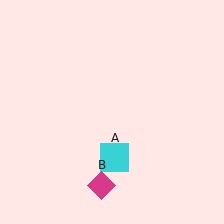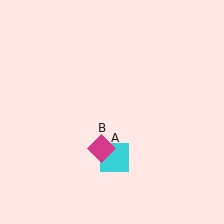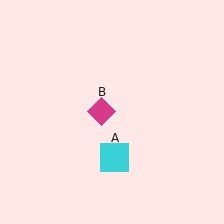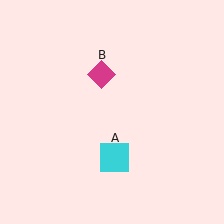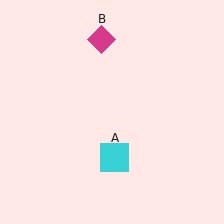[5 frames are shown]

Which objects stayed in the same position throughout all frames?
Cyan square (object A) remained stationary.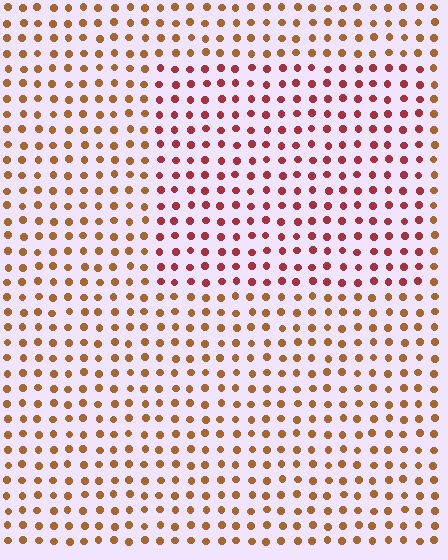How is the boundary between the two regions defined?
The boundary is defined purely by a slight shift in hue (about 37 degrees). Spacing, size, and orientation are identical on both sides.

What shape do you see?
I see a rectangle.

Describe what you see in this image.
The image is filled with small brown elements in a uniform arrangement. A rectangle-shaped region is visible where the elements are tinted to a slightly different hue, forming a subtle color boundary.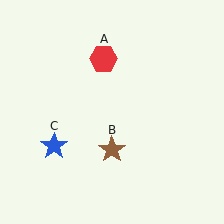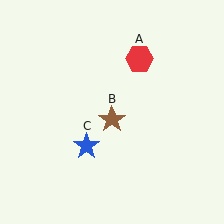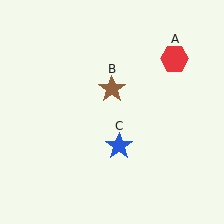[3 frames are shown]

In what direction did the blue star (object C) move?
The blue star (object C) moved right.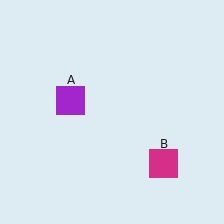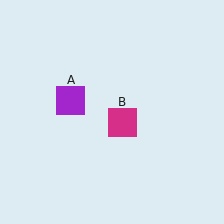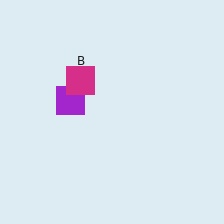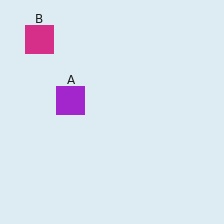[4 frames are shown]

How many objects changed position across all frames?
1 object changed position: magenta square (object B).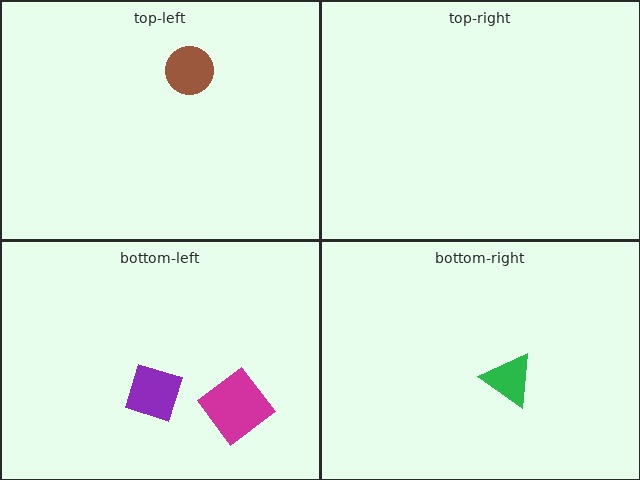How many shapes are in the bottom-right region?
1.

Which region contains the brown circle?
The top-left region.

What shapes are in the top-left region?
The brown circle.